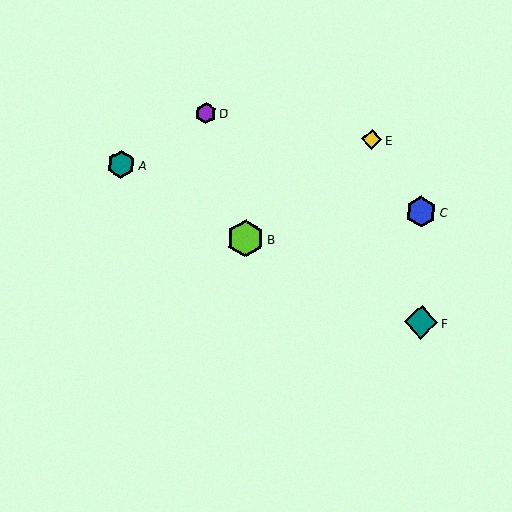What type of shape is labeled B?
Shape B is a lime hexagon.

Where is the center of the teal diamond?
The center of the teal diamond is at (421, 322).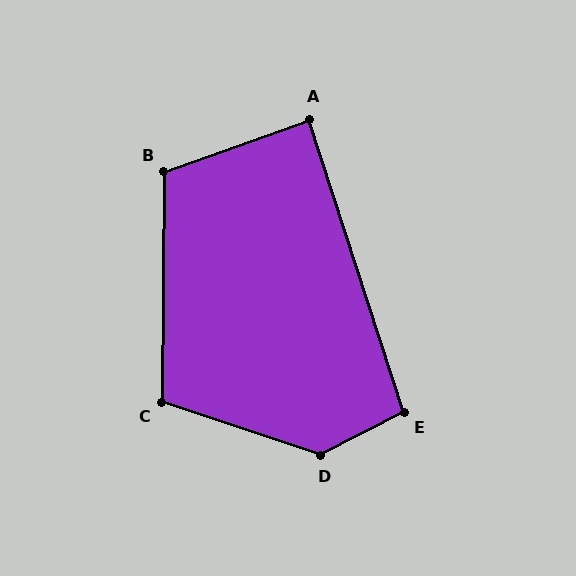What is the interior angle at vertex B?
Approximately 110 degrees (obtuse).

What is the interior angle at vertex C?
Approximately 108 degrees (obtuse).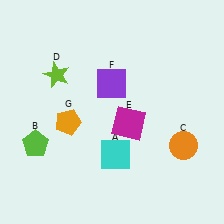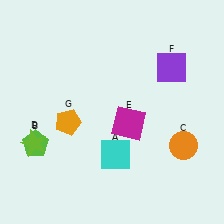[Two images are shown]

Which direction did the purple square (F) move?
The purple square (F) moved right.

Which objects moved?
The objects that moved are: the lime star (D), the purple square (F).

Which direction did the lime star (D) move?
The lime star (D) moved down.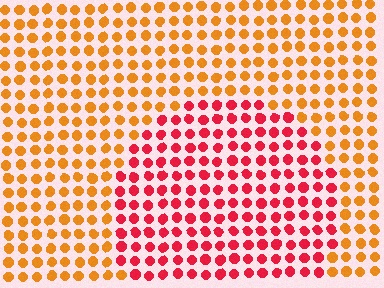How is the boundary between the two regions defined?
The boundary is defined purely by a slight shift in hue (about 43 degrees). Spacing, size, and orientation are identical on both sides.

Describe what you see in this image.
The image is filled with small orange elements in a uniform arrangement. A circle-shaped region is visible where the elements are tinted to a slightly different hue, forming a subtle color boundary.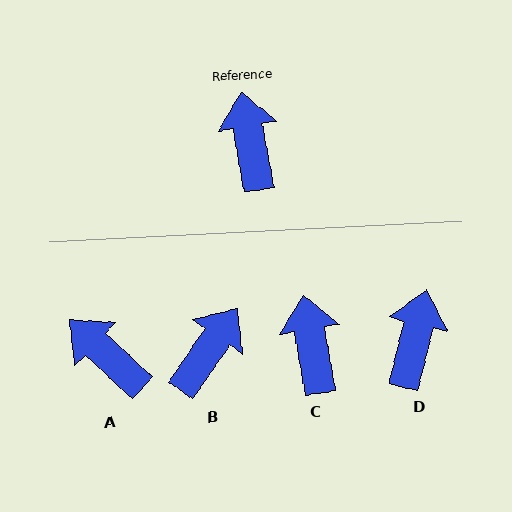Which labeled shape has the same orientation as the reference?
C.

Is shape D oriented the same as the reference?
No, it is off by about 24 degrees.